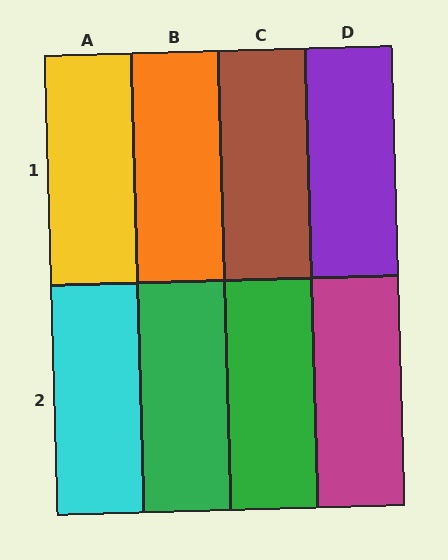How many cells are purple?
1 cell is purple.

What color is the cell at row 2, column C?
Green.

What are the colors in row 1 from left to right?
Yellow, orange, brown, purple.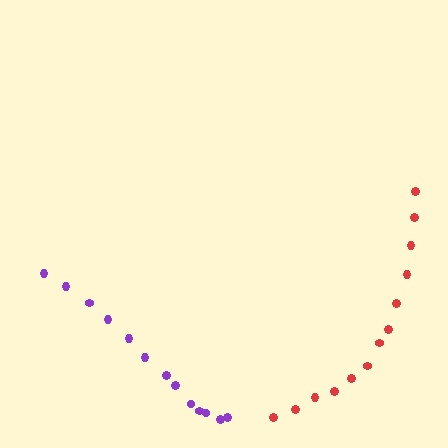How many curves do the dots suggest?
There are 2 distinct paths.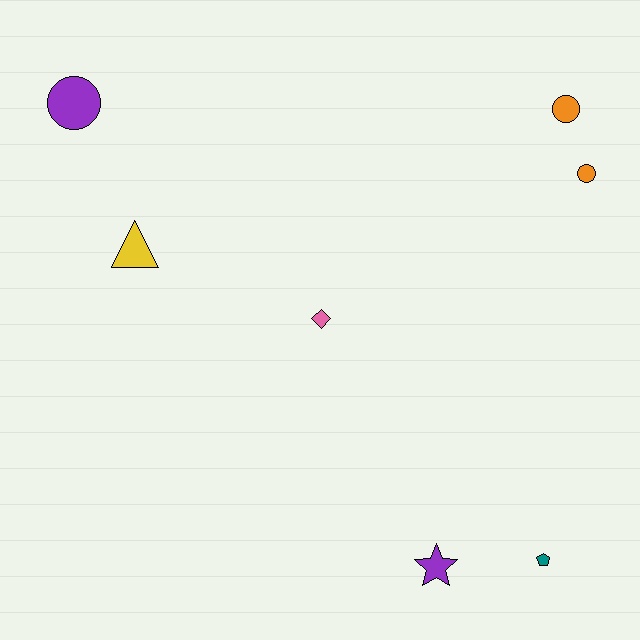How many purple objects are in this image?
There are 2 purple objects.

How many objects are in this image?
There are 7 objects.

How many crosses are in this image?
There are no crosses.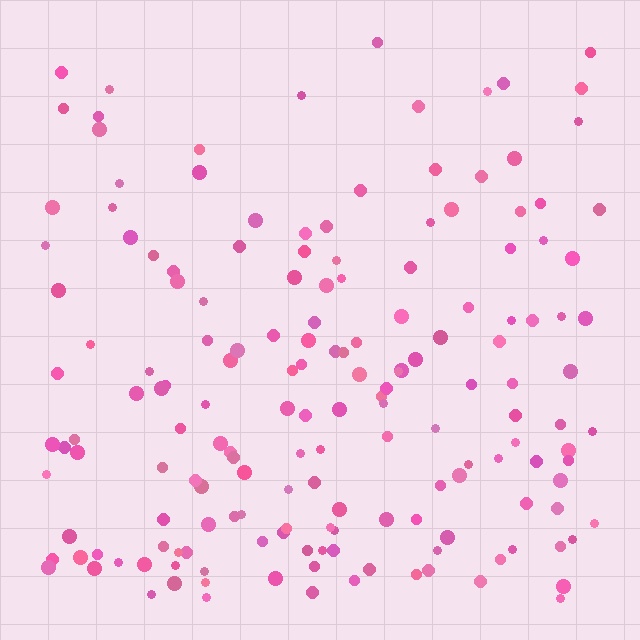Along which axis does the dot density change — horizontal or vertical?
Vertical.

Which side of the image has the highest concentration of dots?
The bottom.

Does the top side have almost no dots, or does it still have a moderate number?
Still a moderate number, just noticeably fewer than the bottom.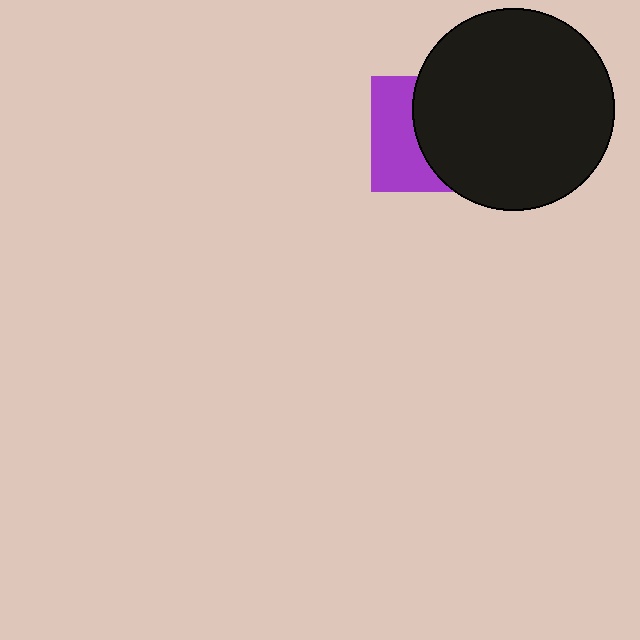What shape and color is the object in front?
The object in front is a black circle.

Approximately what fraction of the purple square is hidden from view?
Roughly 57% of the purple square is hidden behind the black circle.